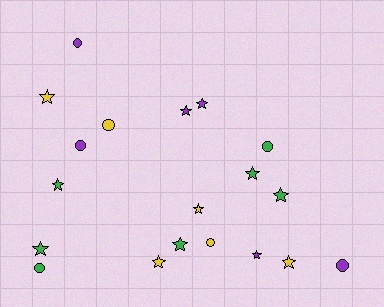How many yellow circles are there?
There are 2 yellow circles.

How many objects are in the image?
There are 19 objects.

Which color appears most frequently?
Green, with 7 objects.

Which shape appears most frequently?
Star, with 12 objects.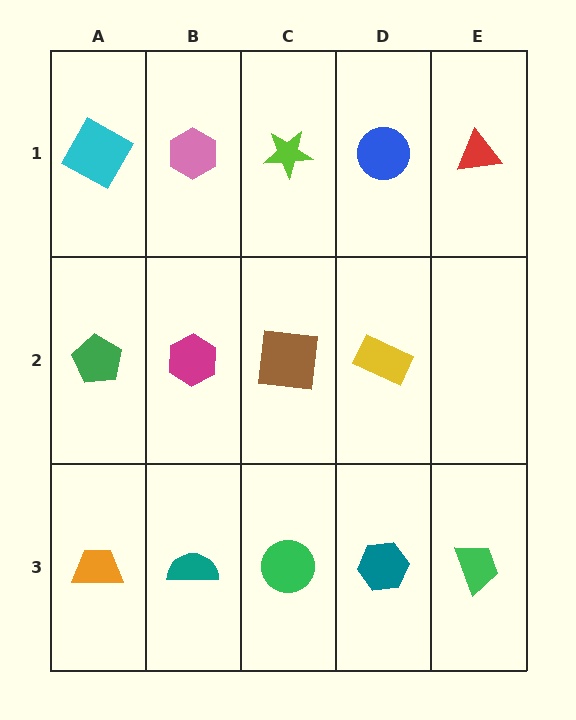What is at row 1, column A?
A cyan square.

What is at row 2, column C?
A brown square.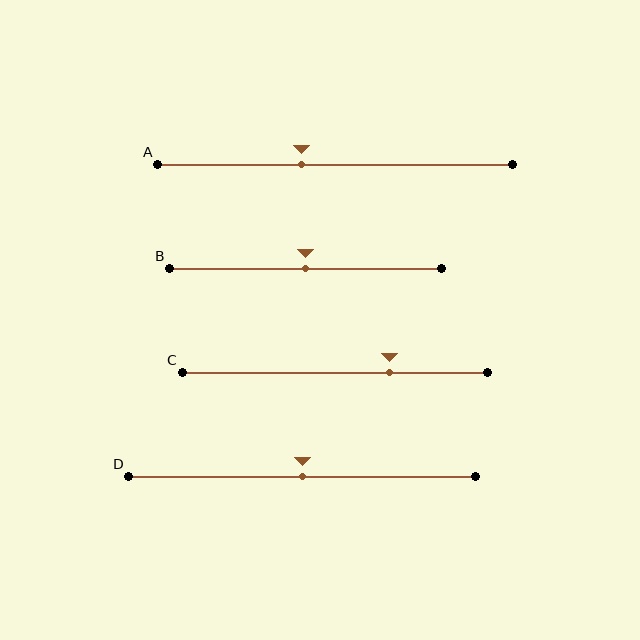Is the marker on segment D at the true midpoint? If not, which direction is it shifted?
Yes, the marker on segment D is at the true midpoint.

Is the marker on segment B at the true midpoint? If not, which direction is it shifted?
Yes, the marker on segment B is at the true midpoint.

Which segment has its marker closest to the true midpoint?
Segment B has its marker closest to the true midpoint.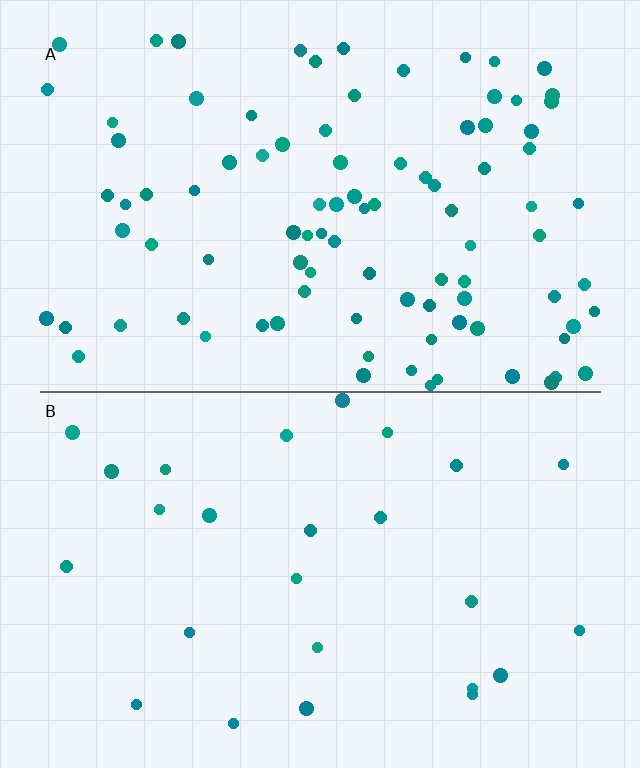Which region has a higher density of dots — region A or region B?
A (the top).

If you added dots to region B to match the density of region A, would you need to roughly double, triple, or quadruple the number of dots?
Approximately quadruple.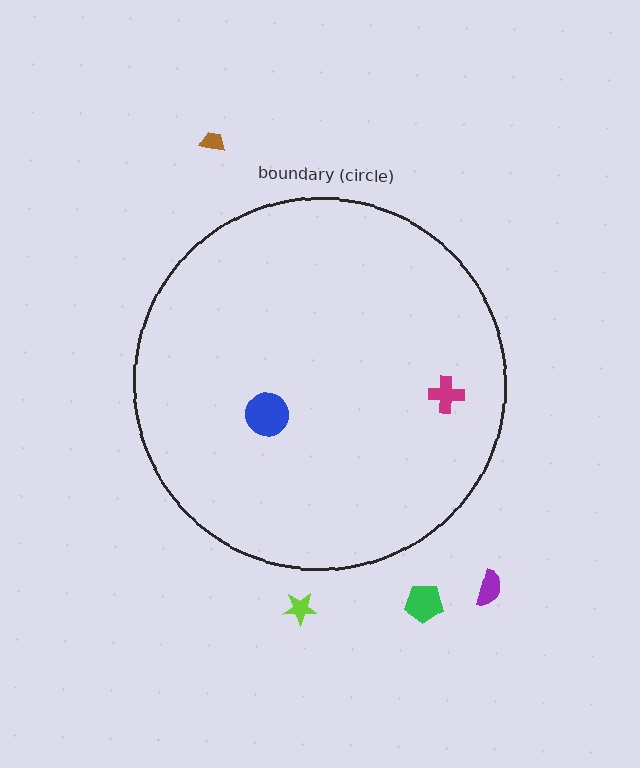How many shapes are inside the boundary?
2 inside, 4 outside.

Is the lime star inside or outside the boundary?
Outside.